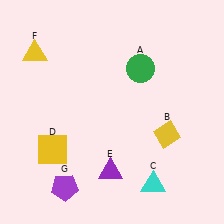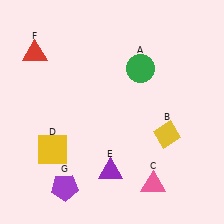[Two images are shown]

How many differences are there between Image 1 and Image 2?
There are 2 differences between the two images.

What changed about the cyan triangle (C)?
In Image 1, C is cyan. In Image 2, it changed to pink.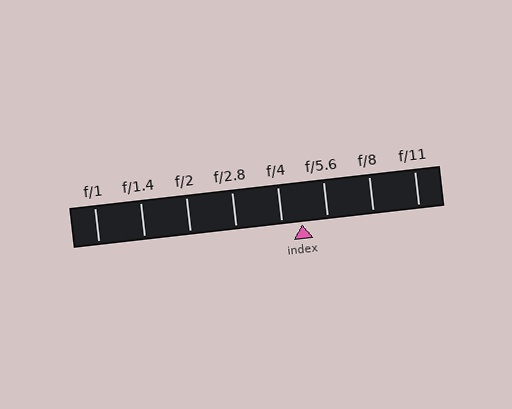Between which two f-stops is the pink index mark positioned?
The index mark is between f/4 and f/5.6.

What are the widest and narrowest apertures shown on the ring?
The widest aperture shown is f/1 and the narrowest is f/11.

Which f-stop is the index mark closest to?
The index mark is closest to f/4.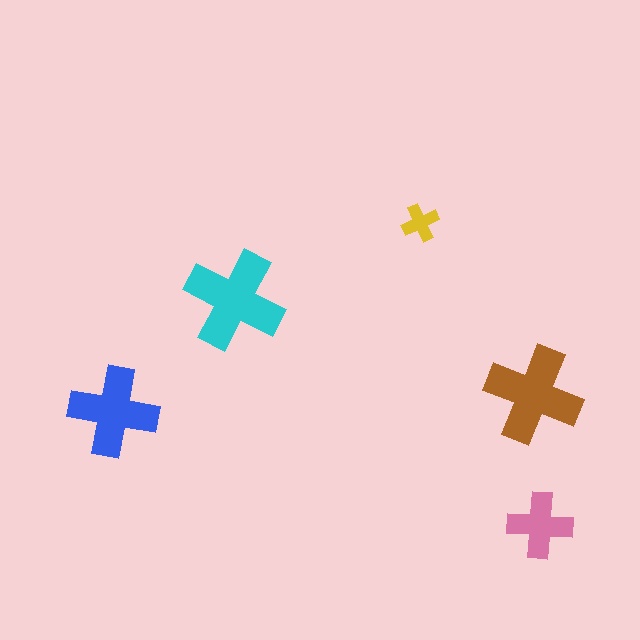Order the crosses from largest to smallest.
the cyan one, the brown one, the blue one, the pink one, the yellow one.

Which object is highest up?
The yellow cross is topmost.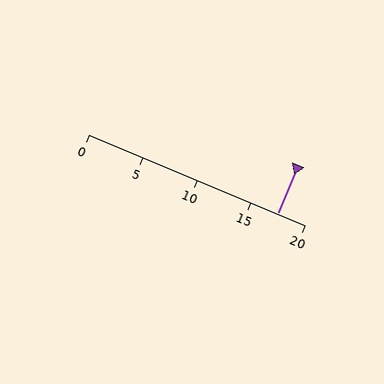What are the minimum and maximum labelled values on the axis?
The axis runs from 0 to 20.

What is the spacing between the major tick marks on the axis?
The major ticks are spaced 5 apart.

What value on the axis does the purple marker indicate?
The marker indicates approximately 17.5.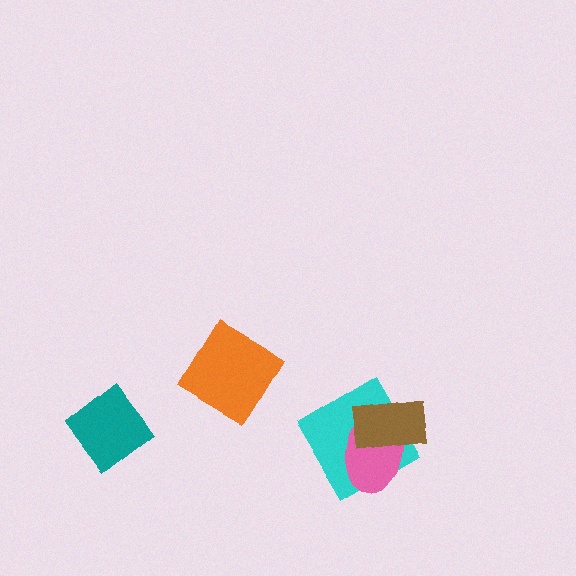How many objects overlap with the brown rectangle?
2 objects overlap with the brown rectangle.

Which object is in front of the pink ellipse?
The brown rectangle is in front of the pink ellipse.